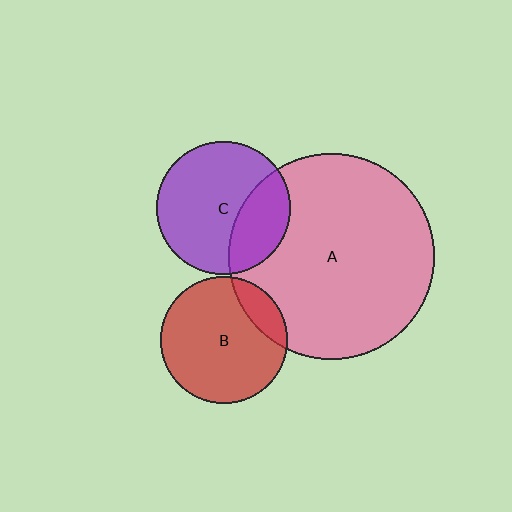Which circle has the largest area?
Circle A (pink).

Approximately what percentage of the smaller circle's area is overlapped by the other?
Approximately 30%.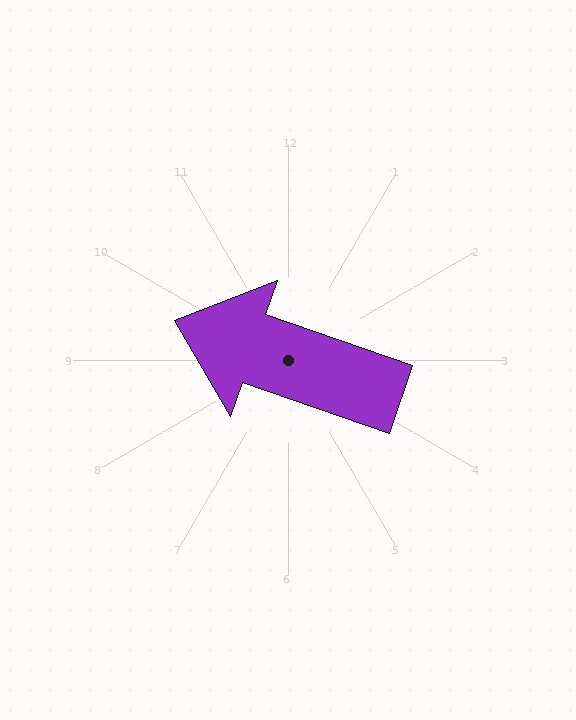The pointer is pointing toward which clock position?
Roughly 10 o'clock.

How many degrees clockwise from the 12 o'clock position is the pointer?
Approximately 289 degrees.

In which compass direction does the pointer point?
West.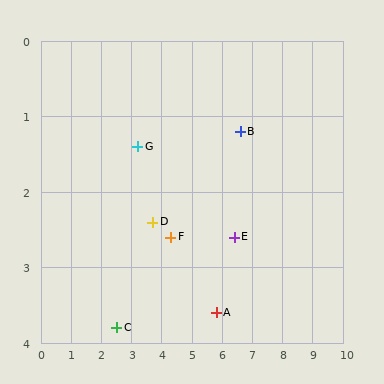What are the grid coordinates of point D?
Point D is at approximately (3.7, 2.4).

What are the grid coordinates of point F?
Point F is at approximately (4.3, 2.6).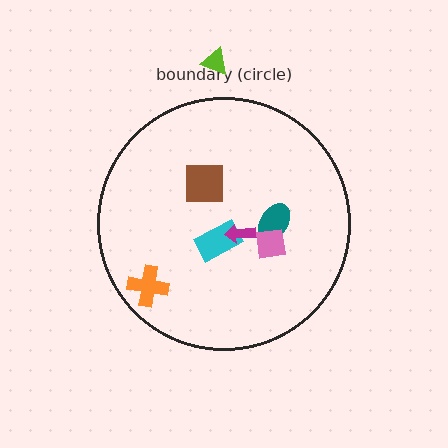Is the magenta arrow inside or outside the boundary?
Inside.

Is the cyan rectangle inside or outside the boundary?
Inside.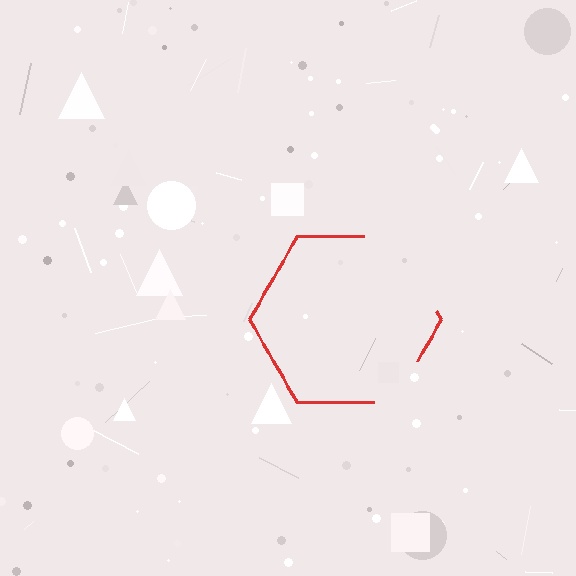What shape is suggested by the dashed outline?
The dashed outline suggests a hexagon.